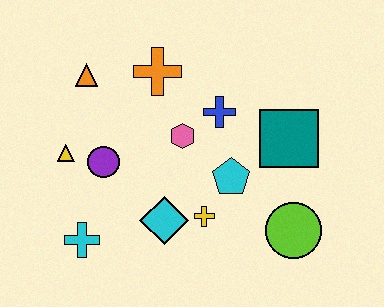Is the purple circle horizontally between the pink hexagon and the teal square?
No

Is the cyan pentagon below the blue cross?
Yes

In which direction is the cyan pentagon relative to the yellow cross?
The cyan pentagon is above the yellow cross.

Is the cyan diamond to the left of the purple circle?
No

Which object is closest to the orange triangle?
The orange cross is closest to the orange triangle.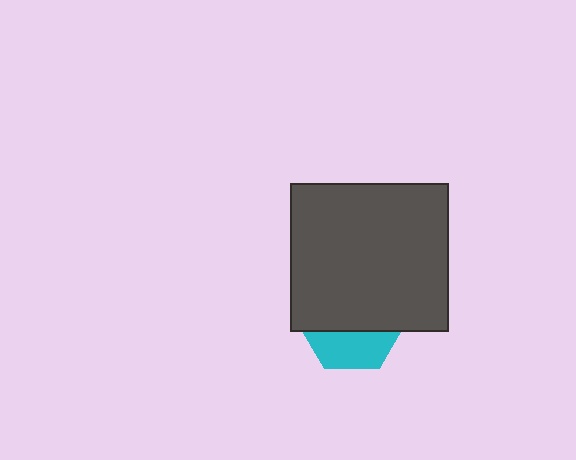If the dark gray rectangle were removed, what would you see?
You would see the complete cyan hexagon.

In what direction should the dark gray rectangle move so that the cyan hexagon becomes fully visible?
The dark gray rectangle should move up. That is the shortest direction to clear the overlap and leave the cyan hexagon fully visible.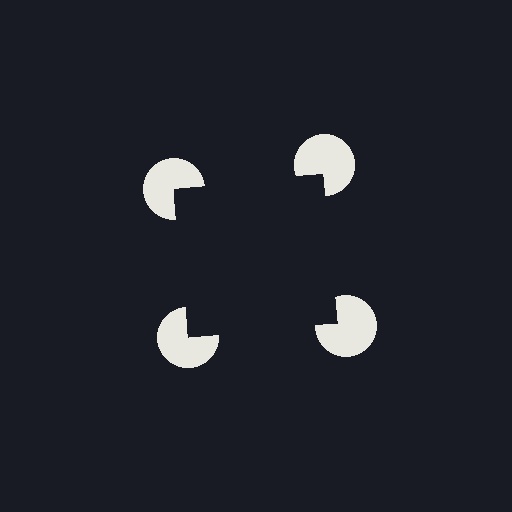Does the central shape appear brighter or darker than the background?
It typically appears slightly darker than the background, even though no actual brightness change is drawn.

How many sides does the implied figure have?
4 sides.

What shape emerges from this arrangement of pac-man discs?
An illusory square — its edges are inferred from the aligned wedge cuts in the pac-man discs, not physically drawn.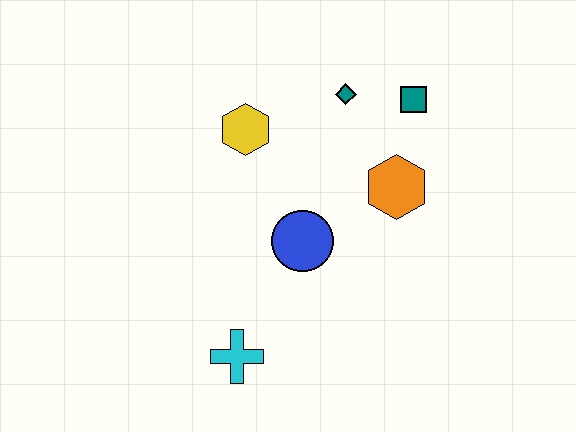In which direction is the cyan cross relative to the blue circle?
The cyan cross is below the blue circle.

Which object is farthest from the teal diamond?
The cyan cross is farthest from the teal diamond.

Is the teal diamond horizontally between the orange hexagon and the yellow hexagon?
Yes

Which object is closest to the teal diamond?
The teal square is closest to the teal diamond.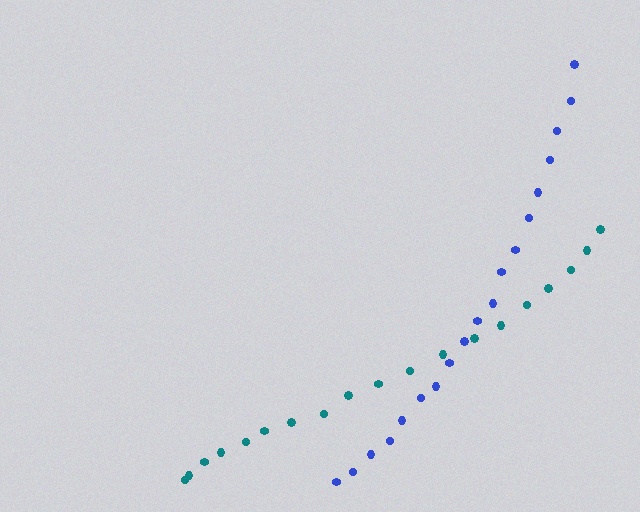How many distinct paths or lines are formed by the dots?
There are 2 distinct paths.